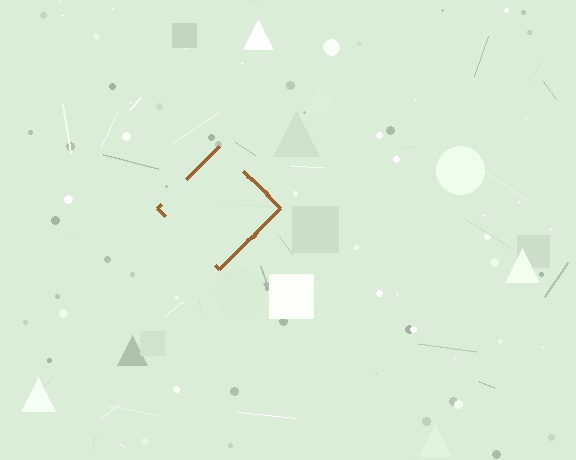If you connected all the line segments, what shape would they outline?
They would outline a diamond.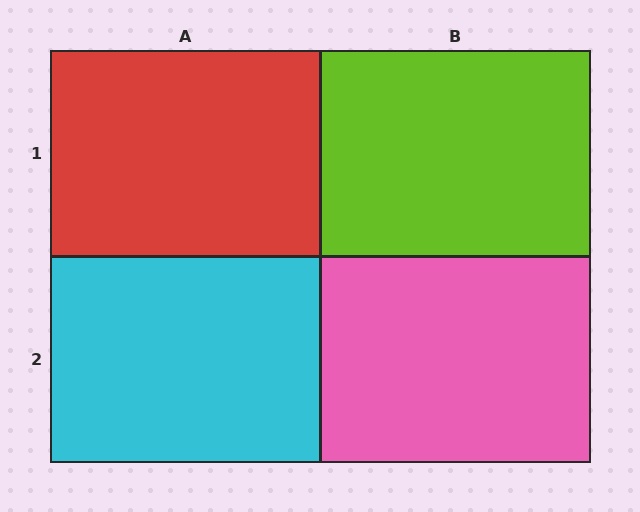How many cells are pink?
1 cell is pink.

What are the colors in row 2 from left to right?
Cyan, pink.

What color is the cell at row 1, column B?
Lime.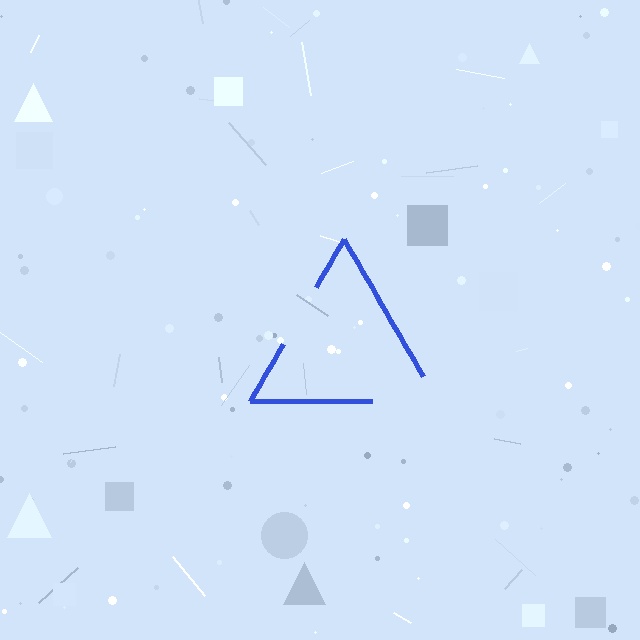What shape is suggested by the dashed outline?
The dashed outline suggests a triangle.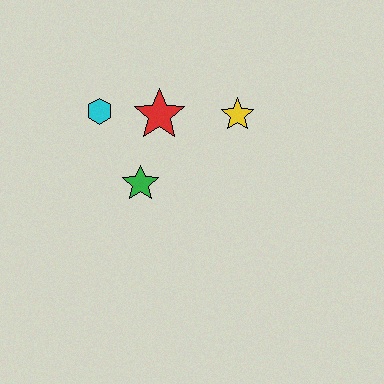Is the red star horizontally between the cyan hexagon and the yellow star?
Yes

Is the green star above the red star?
No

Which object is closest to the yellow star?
The red star is closest to the yellow star.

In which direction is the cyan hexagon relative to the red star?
The cyan hexagon is to the left of the red star.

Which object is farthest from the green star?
The yellow star is farthest from the green star.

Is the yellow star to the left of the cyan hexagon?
No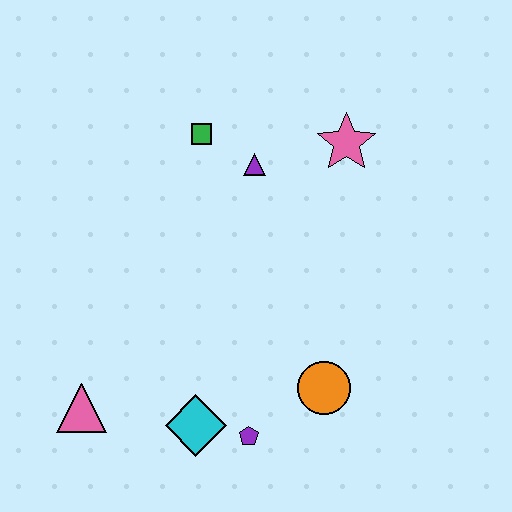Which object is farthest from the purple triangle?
The pink triangle is farthest from the purple triangle.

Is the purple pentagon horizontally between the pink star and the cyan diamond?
Yes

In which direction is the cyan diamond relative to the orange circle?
The cyan diamond is to the left of the orange circle.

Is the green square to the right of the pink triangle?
Yes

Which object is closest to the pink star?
The purple triangle is closest to the pink star.